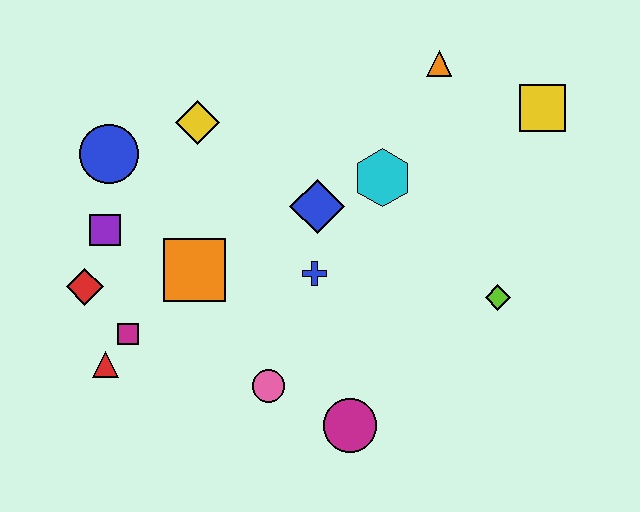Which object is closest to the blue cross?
The blue diamond is closest to the blue cross.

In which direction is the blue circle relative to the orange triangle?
The blue circle is to the left of the orange triangle.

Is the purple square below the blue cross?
No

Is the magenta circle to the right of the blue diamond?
Yes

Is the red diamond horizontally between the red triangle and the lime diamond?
No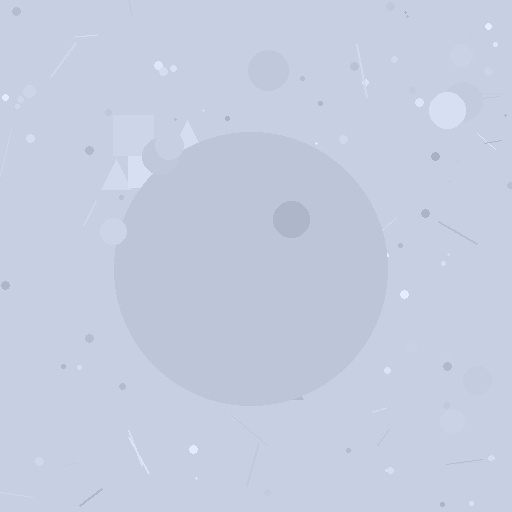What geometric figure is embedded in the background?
A circle is embedded in the background.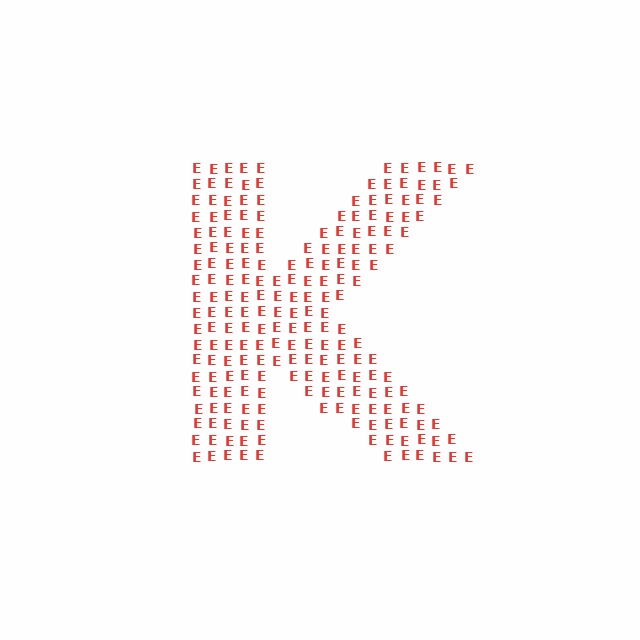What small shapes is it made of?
It is made of small letter E's.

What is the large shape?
The large shape is the letter K.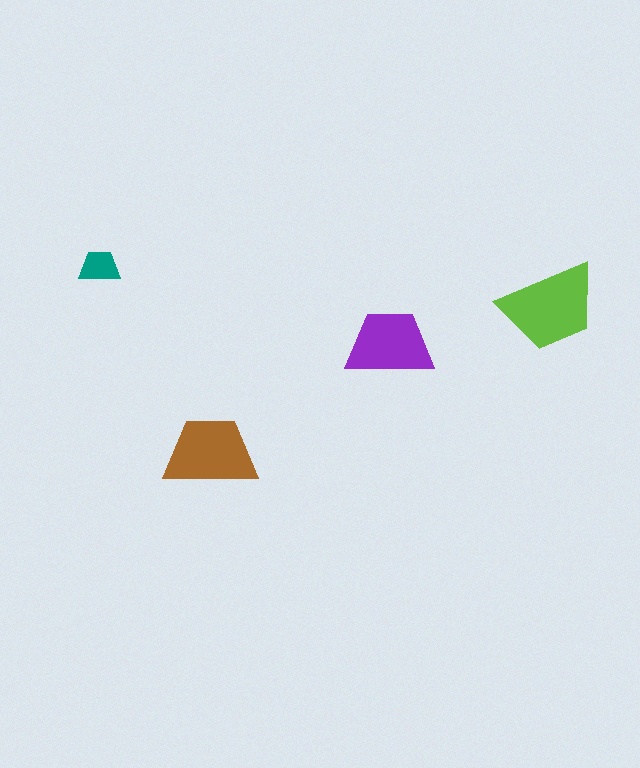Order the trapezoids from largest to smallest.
the lime one, the brown one, the purple one, the teal one.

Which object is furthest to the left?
The teal trapezoid is leftmost.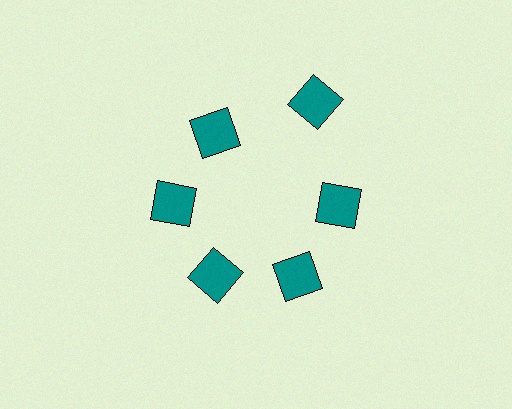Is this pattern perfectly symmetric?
No. The 6 teal squares are arranged in a ring, but one element near the 1 o'clock position is pushed outward from the center, breaking the 6-fold rotational symmetry.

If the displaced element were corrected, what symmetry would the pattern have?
It would have 6-fold rotational symmetry — the pattern would map onto itself every 60 degrees.